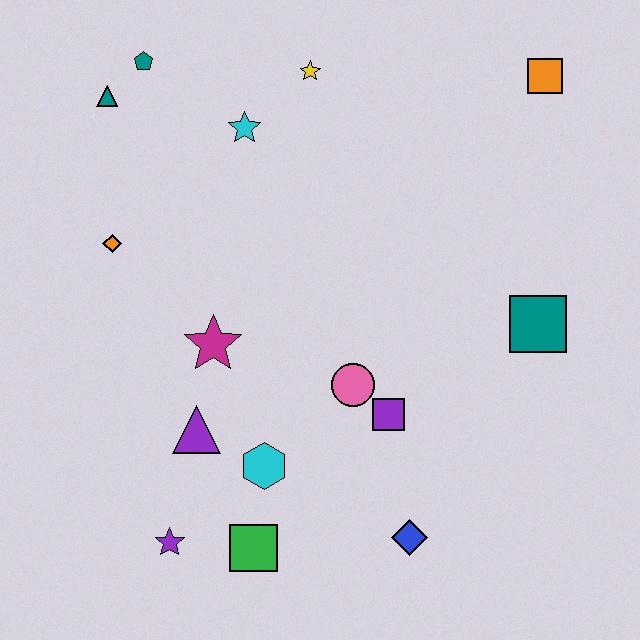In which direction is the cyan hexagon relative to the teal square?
The cyan hexagon is to the left of the teal square.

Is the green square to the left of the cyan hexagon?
Yes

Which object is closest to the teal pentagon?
The teal triangle is closest to the teal pentagon.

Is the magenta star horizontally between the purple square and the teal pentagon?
Yes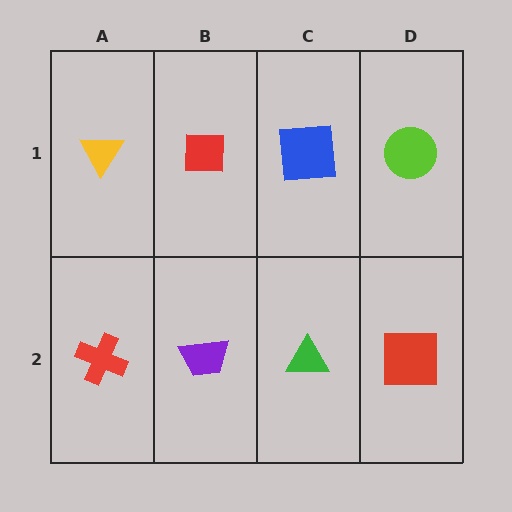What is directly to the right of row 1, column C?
A lime circle.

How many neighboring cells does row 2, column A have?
2.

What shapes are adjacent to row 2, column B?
A red square (row 1, column B), a red cross (row 2, column A), a green triangle (row 2, column C).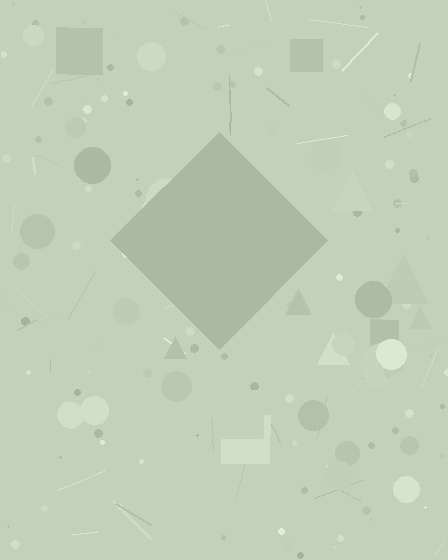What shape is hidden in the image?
A diamond is hidden in the image.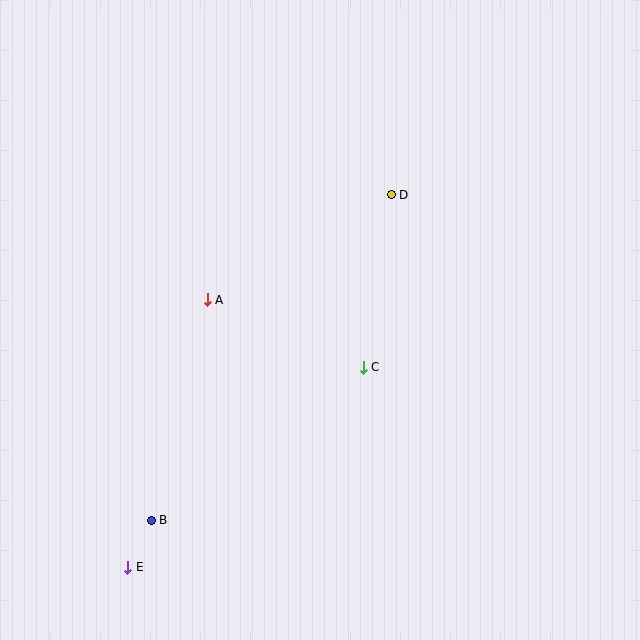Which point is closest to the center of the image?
Point C at (363, 367) is closest to the center.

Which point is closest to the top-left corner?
Point A is closest to the top-left corner.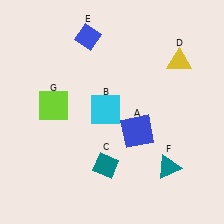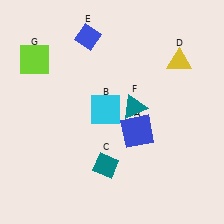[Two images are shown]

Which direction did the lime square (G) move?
The lime square (G) moved up.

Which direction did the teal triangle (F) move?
The teal triangle (F) moved up.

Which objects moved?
The objects that moved are: the teal triangle (F), the lime square (G).